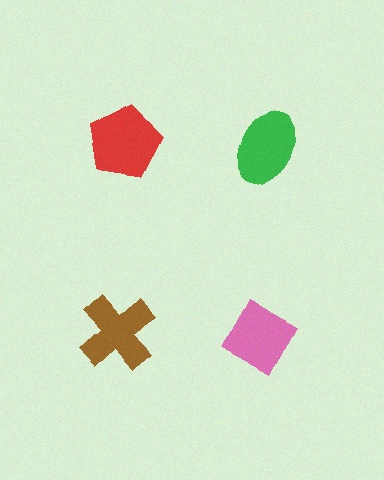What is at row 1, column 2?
A green ellipse.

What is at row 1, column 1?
A red pentagon.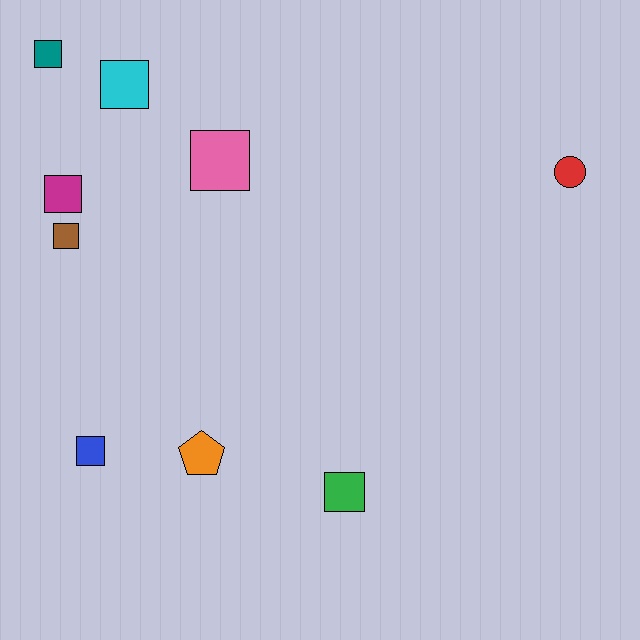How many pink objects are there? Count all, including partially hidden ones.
There is 1 pink object.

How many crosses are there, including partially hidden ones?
There are no crosses.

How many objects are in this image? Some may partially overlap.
There are 9 objects.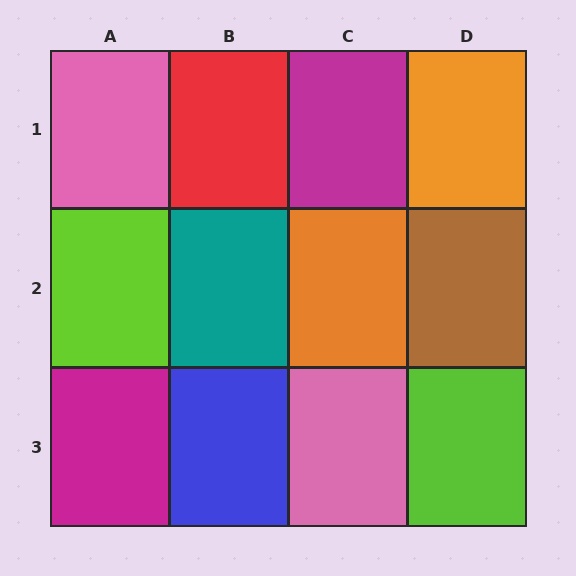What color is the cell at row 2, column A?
Lime.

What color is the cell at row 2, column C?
Orange.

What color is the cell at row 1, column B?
Red.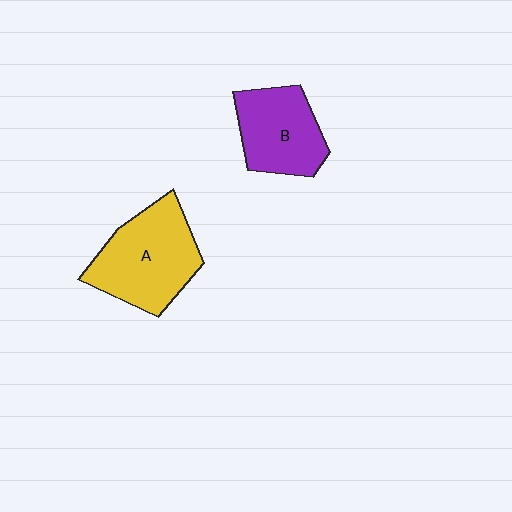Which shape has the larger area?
Shape A (yellow).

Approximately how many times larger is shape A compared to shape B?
Approximately 1.3 times.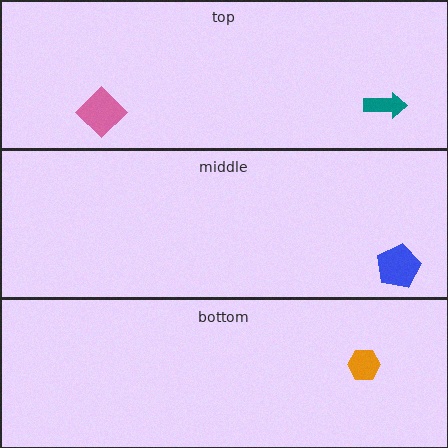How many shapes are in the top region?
2.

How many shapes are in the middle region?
1.